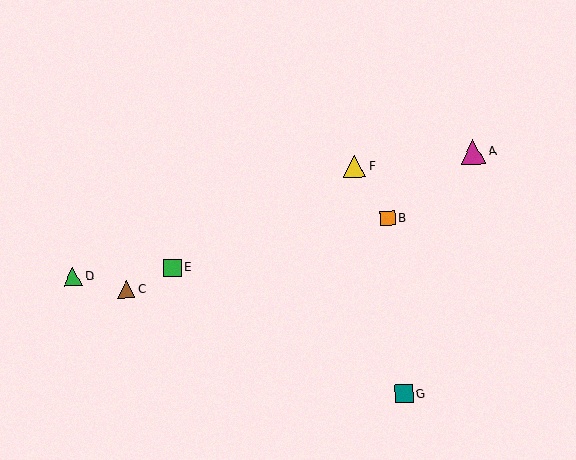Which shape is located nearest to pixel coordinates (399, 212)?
The orange square (labeled B) at (388, 218) is nearest to that location.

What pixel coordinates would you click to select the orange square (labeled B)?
Click at (388, 218) to select the orange square B.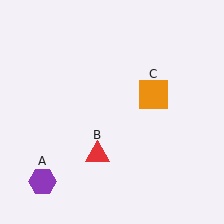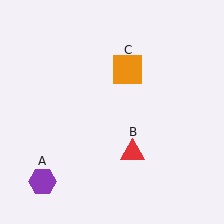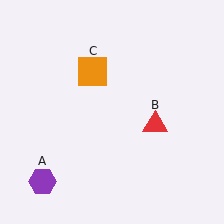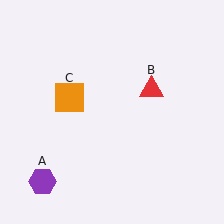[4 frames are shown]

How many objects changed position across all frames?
2 objects changed position: red triangle (object B), orange square (object C).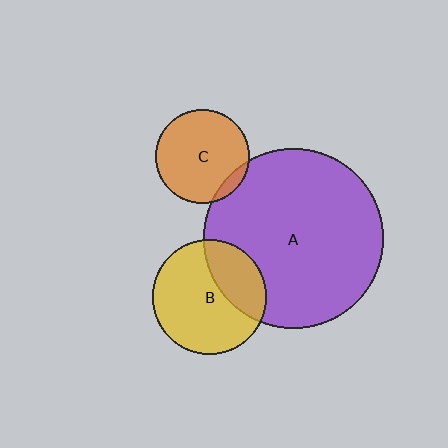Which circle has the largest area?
Circle A (purple).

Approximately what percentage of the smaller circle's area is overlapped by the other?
Approximately 30%.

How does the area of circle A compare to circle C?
Approximately 3.6 times.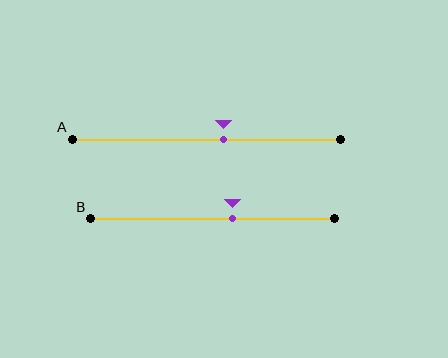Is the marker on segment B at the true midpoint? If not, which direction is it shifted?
No, the marker on segment B is shifted to the right by about 8% of the segment length.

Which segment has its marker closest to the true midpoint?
Segment A has its marker closest to the true midpoint.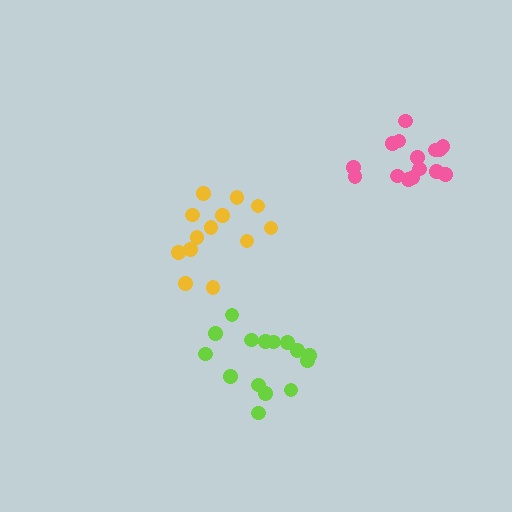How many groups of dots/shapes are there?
There are 3 groups.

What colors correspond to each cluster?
The clusters are colored: lime, yellow, pink.